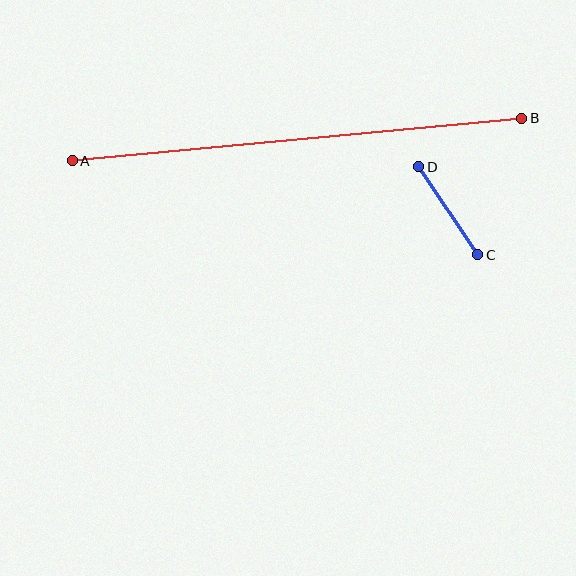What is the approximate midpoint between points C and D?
The midpoint is at approximately (448, 211) pixels.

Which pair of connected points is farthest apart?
Points A and B are farthest apart.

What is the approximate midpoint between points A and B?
The midpoint is at approximately (297, 140) pixels.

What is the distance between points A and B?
The distance is approximately 452 pixels.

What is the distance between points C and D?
The distance is approximately 106 pixels.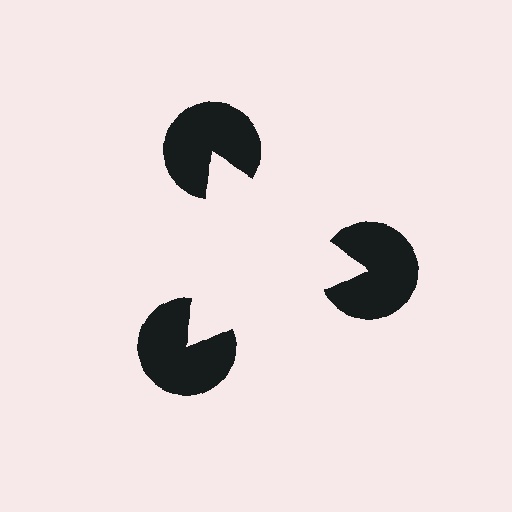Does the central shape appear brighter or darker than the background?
It typically appears slightly brighter than the background, even though no actual brightness change is drawn.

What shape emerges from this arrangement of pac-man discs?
An illusory triangle — its edges are inferred from the aligned wedge cuts in the pac-man discs, not physically drawn.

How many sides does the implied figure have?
3 sides.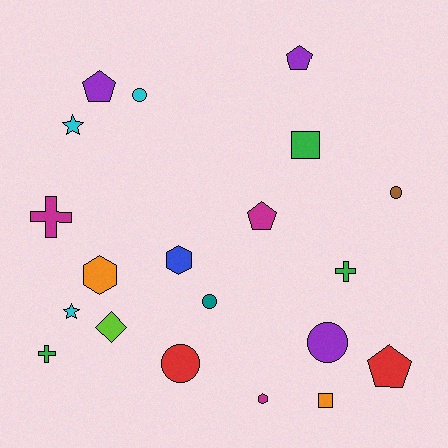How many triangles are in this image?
There are no triangles.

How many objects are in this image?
There are 20 objects.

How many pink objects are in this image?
There are no pink objects.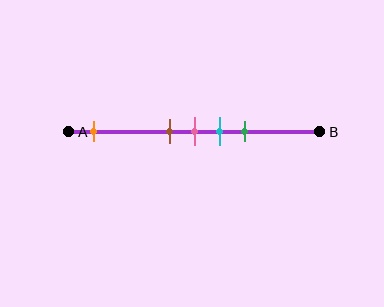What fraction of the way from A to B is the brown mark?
The brown mark is approximately 40% (0.4) of the way from A to B.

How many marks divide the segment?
There are 5 marks dividing the segment.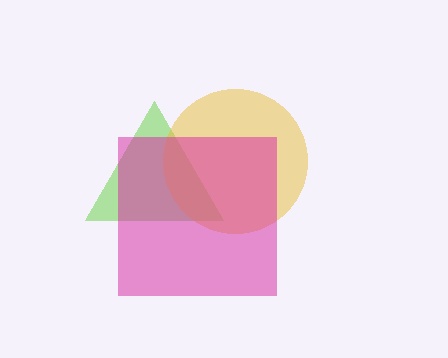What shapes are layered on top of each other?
The layered shapes are: a lime triangle, a yellow circle, a magenta square.